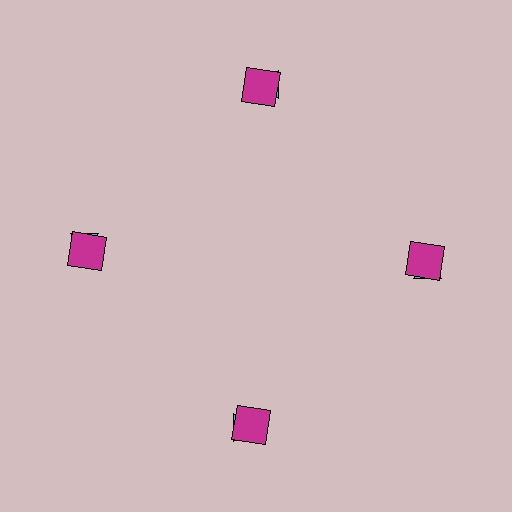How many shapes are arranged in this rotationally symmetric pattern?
There are 8 shapes, arranged in 4 groups of 2.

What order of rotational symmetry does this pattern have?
This pattern has 4-fold rotational symmetry.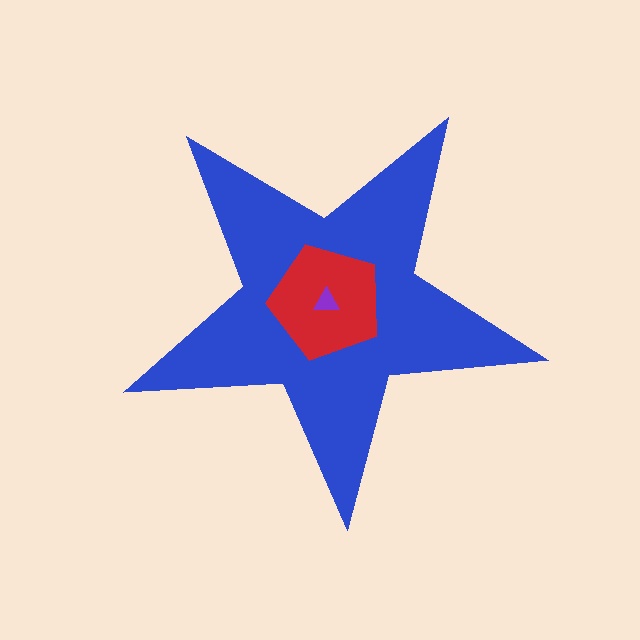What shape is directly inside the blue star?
The red pentagon.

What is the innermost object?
The purple triangle.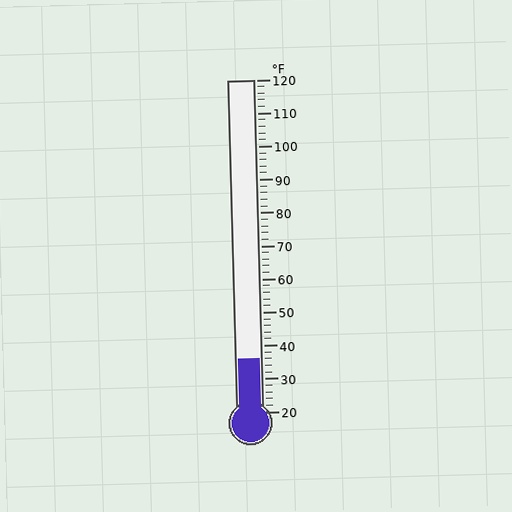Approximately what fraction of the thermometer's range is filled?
The thermometer is filled to approximately 15% of its range.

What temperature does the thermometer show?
The thermometer shows approximately 36°F.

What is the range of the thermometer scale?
The thermometer scale ranges from 20°F to 120°F.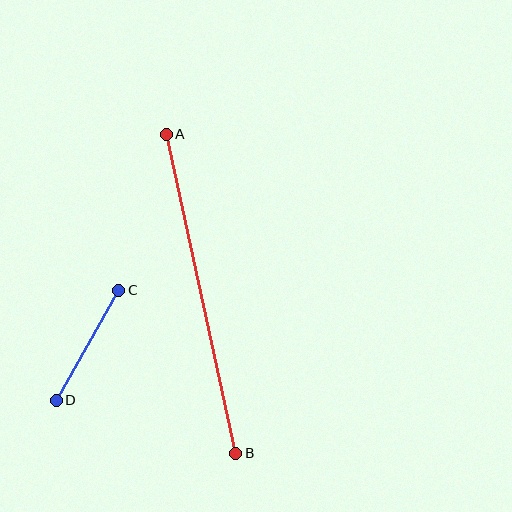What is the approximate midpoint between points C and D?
The midpoint is at approximately (88, 345) pixels.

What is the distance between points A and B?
The distance is approximately 327 pixels.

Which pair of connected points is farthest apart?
Points A and B are farthest apart.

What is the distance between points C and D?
The distance is approximately 126 pixels.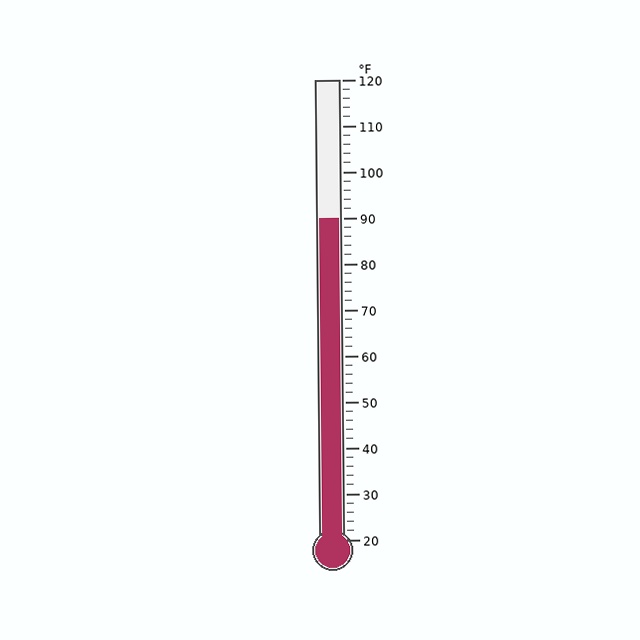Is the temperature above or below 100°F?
The temperature is below 100°F.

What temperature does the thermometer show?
The thermometer shows approximately 90°F.